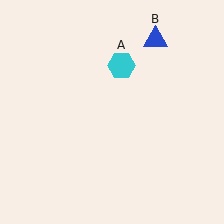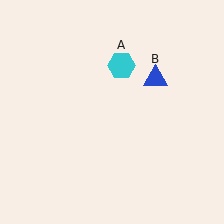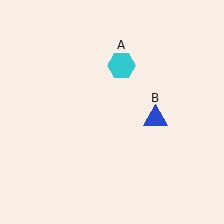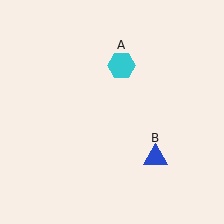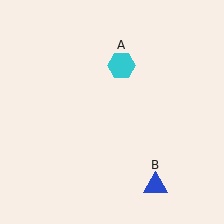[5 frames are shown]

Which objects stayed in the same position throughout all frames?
Cyan hexagon (object A) remained stationary.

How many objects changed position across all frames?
1 object changed position: blue triangle (object B).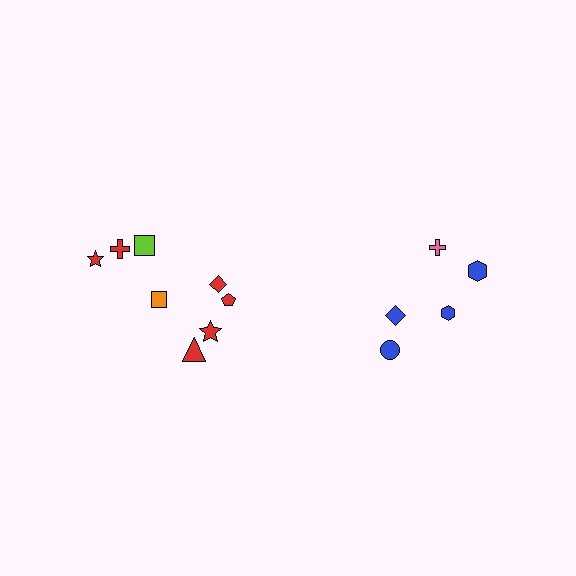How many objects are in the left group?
There are 8 objects.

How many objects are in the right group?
There are 5 objects.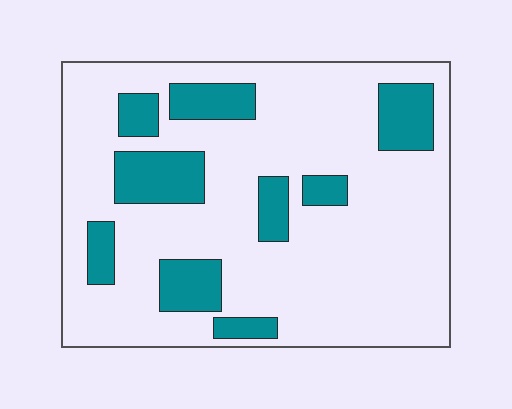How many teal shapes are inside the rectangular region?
9.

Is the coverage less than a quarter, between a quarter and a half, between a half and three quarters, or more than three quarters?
Less than a quarter.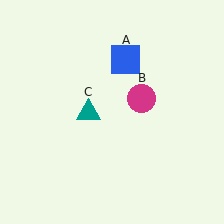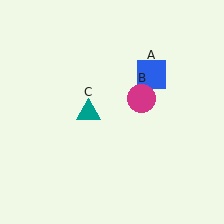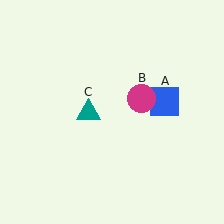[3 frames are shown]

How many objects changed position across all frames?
1 object changed position: blue square (object A).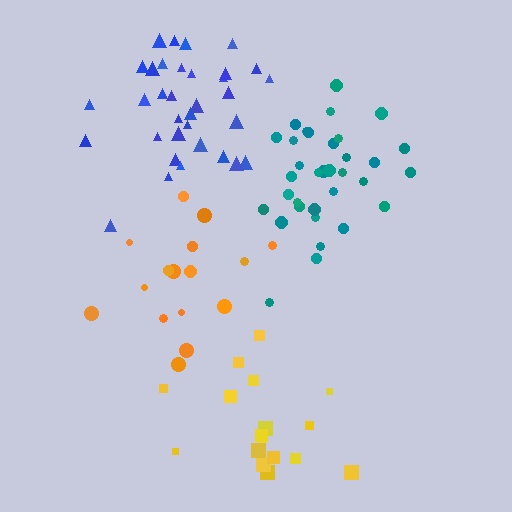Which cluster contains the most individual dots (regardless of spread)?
Teal (34).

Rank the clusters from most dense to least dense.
blue, teal, yellow, orange.